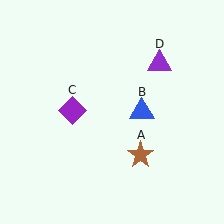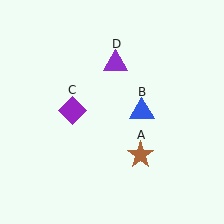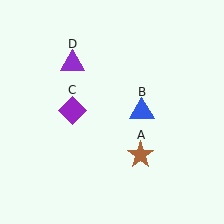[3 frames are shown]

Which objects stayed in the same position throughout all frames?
Brown star (object A) and blue triangle (object B) and purple diamond (object C) remained stationary.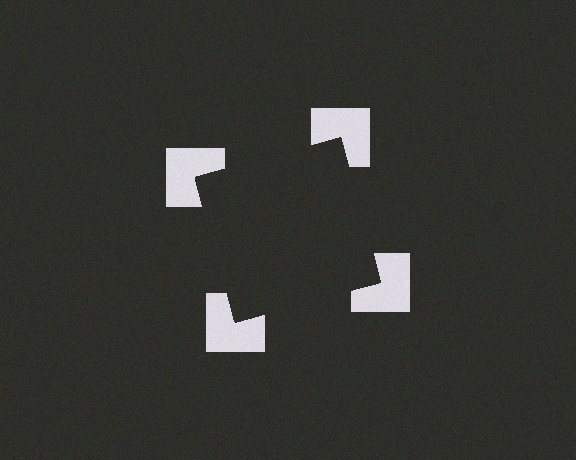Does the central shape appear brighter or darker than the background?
It typically appears slightly darker than the background, even though no actual brightness change is drawn.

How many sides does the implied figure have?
4 sides.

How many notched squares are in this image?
There are 4 — one at each vertex of the illusory square.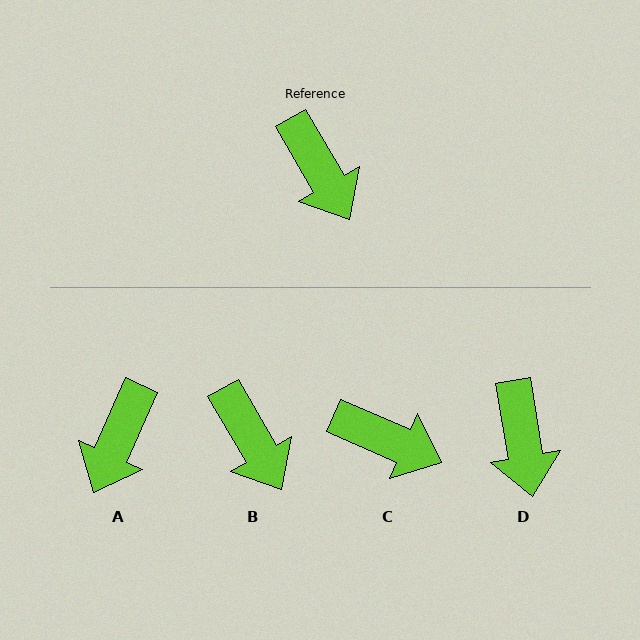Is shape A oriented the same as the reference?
No, it is off by about 54 degrees.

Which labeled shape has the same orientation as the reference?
B.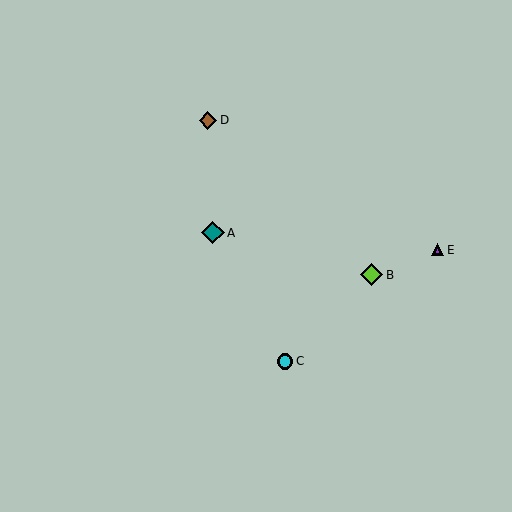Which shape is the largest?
The lime diamond (labeled B) is the largest.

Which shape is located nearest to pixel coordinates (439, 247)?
The purple triangle (labeled E) at (438, 250) is nearest to that location.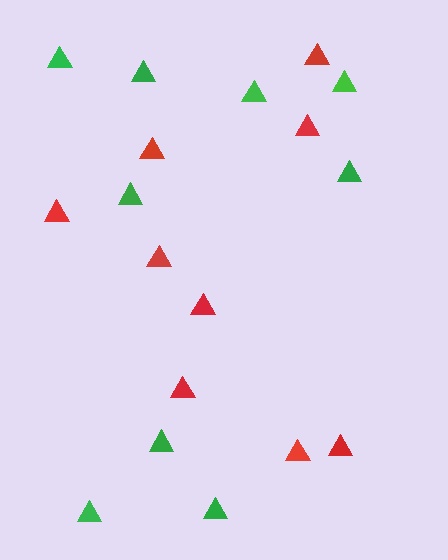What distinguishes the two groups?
There are 2 groups: one group of red triangles (9) and one group of green triangles (9).